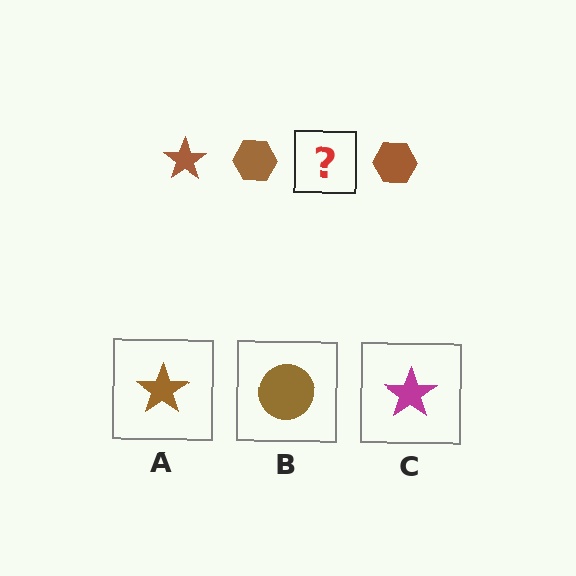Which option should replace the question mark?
Option A.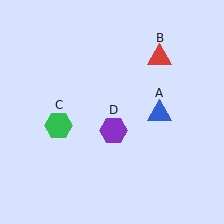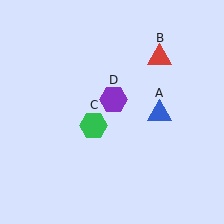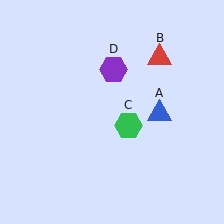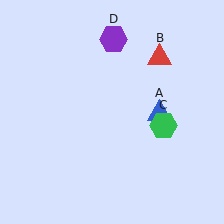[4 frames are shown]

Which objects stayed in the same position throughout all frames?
Blue triangle (object A) and red triangle (object B) remained stationary.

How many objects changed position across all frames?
2 objects changed position: green hexagon (object C), purple hexagon (object D).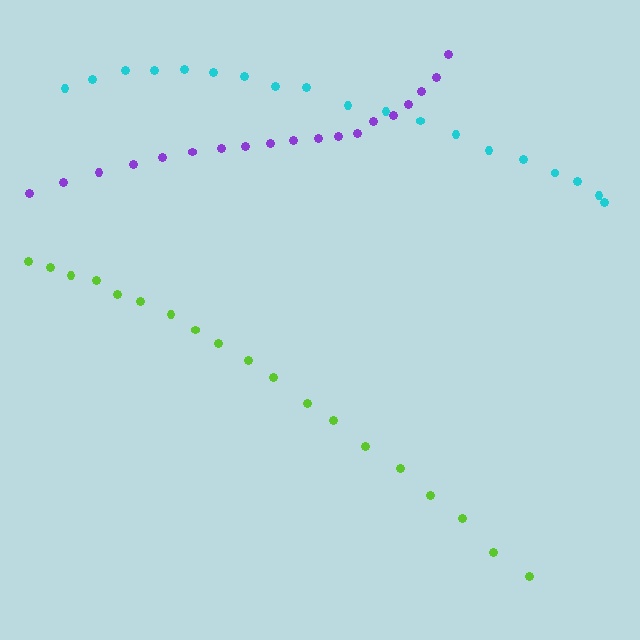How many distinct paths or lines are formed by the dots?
There are 3 distinct paths.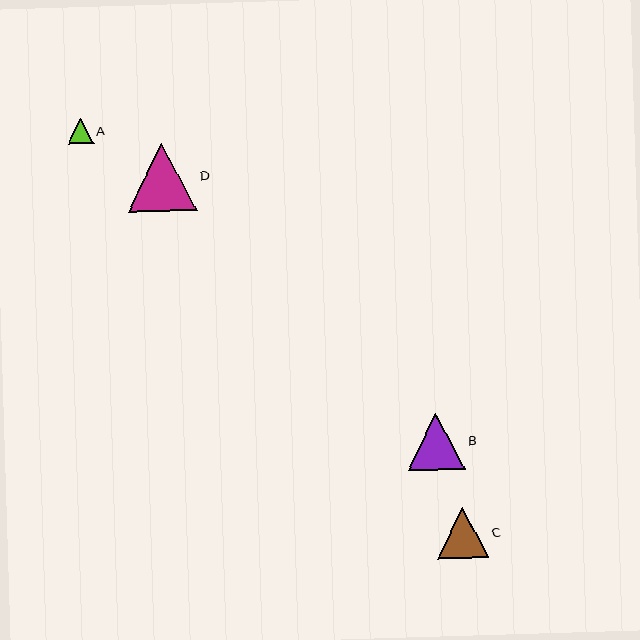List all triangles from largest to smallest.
From largest to smallest: D, B, C, A.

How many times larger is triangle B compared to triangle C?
Triangle B is approximately 1.1 times the size of triangle C.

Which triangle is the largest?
Triangle D is the largest with a size of approximately 69 pixels.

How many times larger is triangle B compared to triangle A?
Triangle B is approximately 2.3 times the size of triangle A.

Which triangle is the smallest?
Triangle A is the smallest with a size of approximately 26 pixels.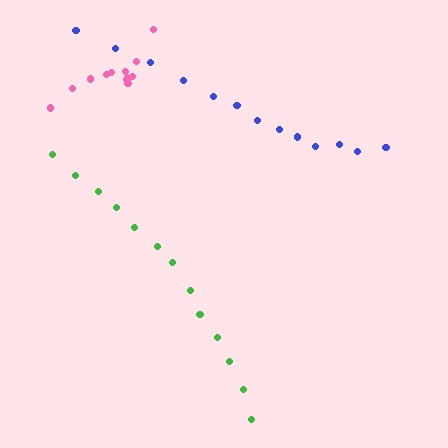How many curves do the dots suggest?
There are 3 distinct paths.